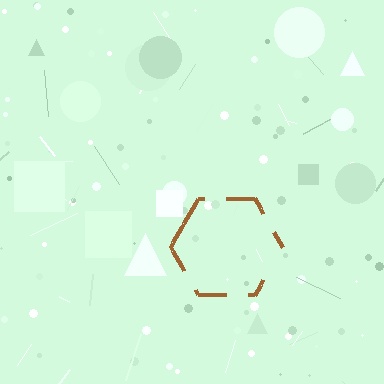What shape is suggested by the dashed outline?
The dashed outline suggests a hexagon.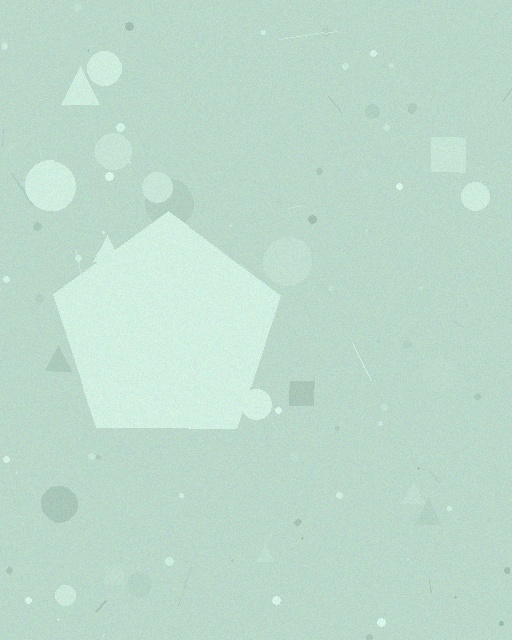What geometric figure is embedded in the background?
A pentagon is embedded in the background.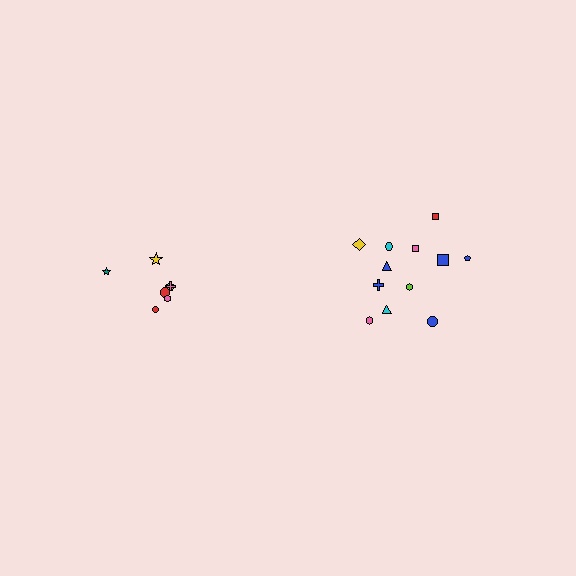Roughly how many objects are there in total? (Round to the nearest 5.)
Roughly 20 objects in total.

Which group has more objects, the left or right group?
The right group.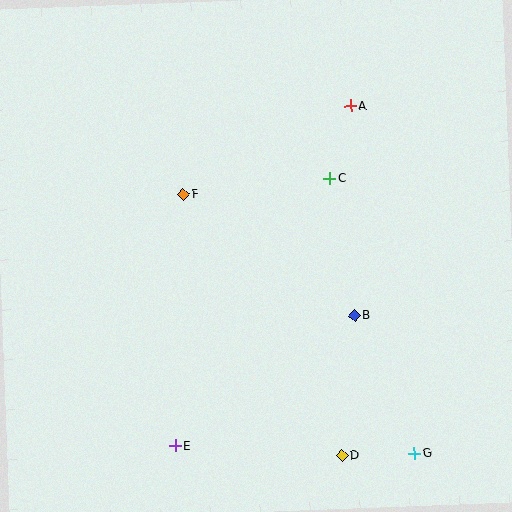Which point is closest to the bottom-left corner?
Point E is closest to the bottom-left corner.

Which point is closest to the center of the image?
Point F at (183, 194) is closest to the center.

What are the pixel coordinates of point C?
Point C is at (330, 178).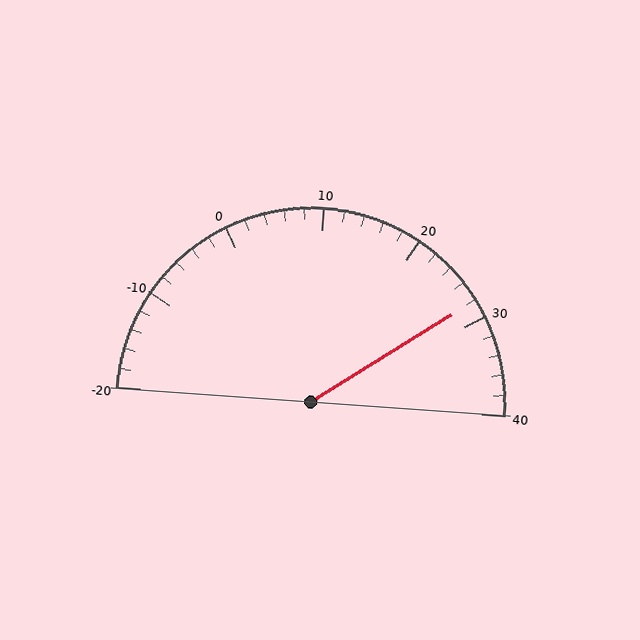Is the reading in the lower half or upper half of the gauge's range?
The reading is in the upper half of the range (-20 to 40).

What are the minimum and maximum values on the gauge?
The gauge ranges from -20 to 40.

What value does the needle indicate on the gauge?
The needle indicates approximately 28.